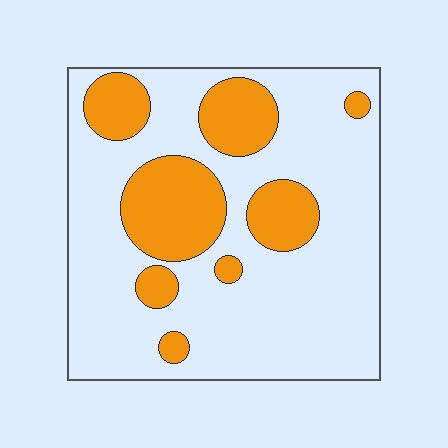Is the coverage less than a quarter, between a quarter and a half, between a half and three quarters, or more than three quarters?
Between a quarter and a half.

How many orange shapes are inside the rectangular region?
8.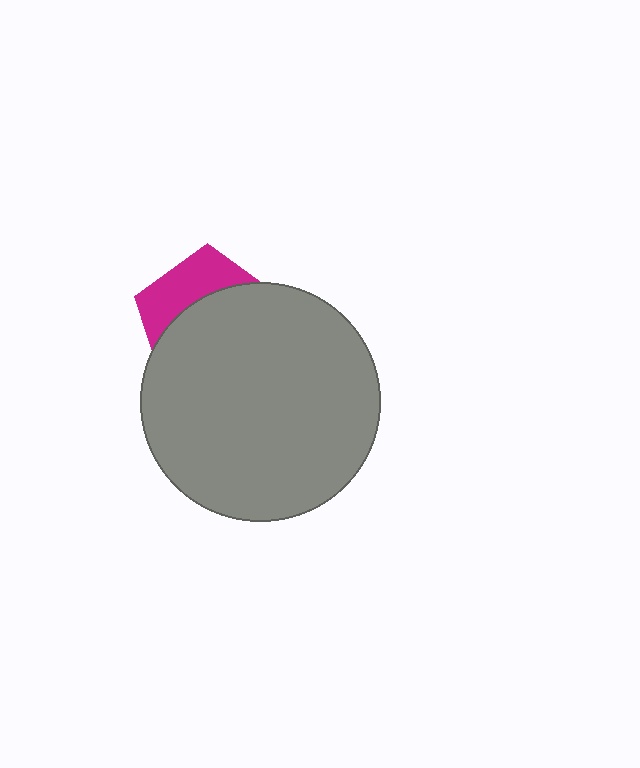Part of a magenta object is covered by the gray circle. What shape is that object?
It is a pentagon.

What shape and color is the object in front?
The object in front is a gray circle.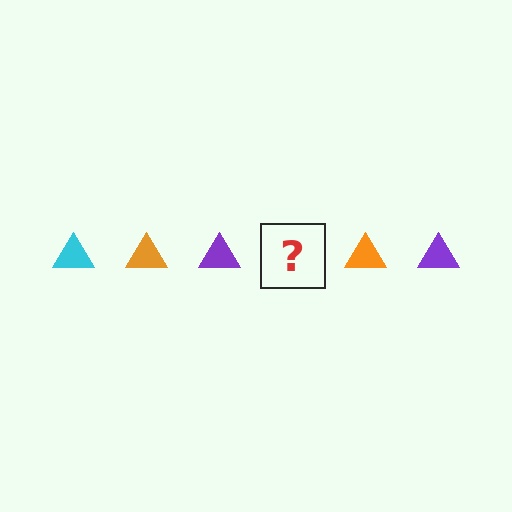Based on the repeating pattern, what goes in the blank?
The blank should be a cyan triangle.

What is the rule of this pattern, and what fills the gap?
The rule is that the pattern cycles through cyan, orange, purple triangles. The gap should be filled with a cyan triangle.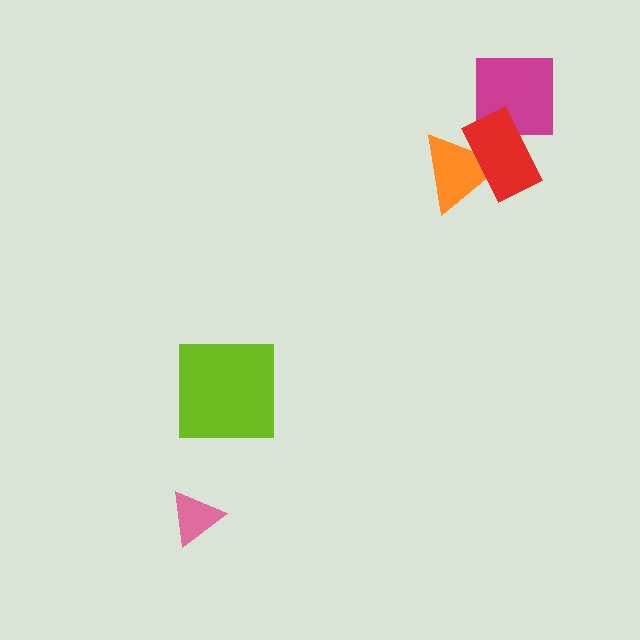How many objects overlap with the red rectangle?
2 objects overlap with the red rectangle.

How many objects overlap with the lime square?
0 objects overlap with the lime square.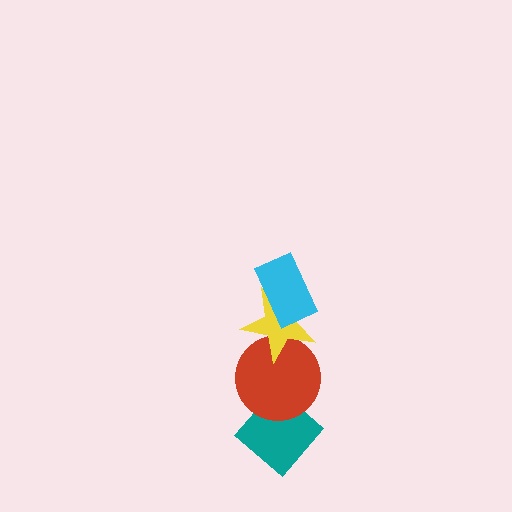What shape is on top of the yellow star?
The cyan rectangle is on top of the yellow star.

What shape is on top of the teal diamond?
The red circle is on top of the teal diamond.